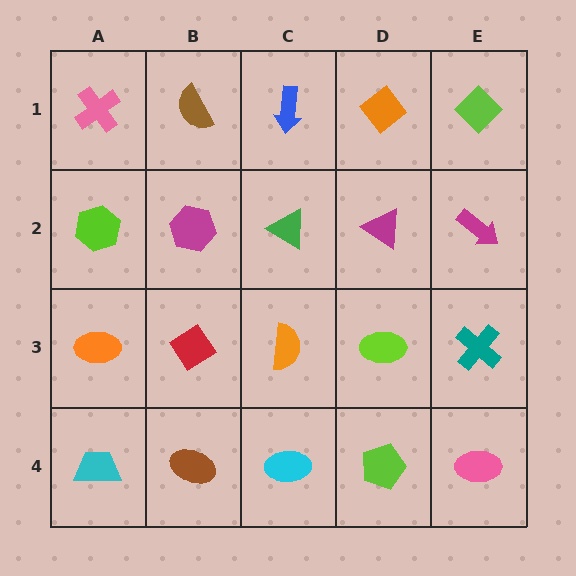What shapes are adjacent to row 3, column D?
A magenta triangle (row 2, column D), a lime pentagon (row 4, column D), an orange semicircle (row 3, column C), a teal cross (row 3, column E).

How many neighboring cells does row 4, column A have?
2.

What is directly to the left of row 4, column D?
A cyan ellipse.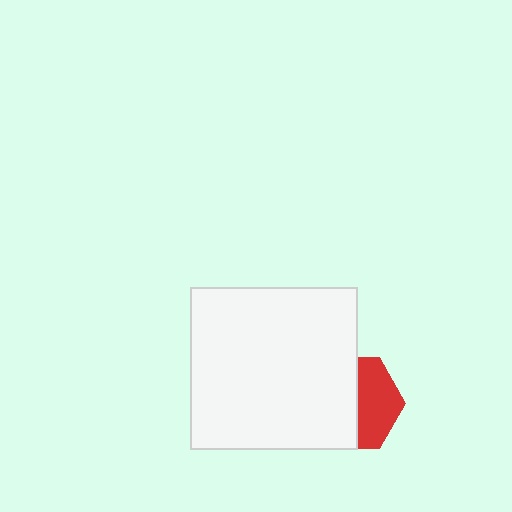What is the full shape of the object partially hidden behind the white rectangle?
The partially hidden object is a red hexagon.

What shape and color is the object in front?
The object in front is a white rectangle.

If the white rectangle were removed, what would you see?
You would see the complete red hexagon.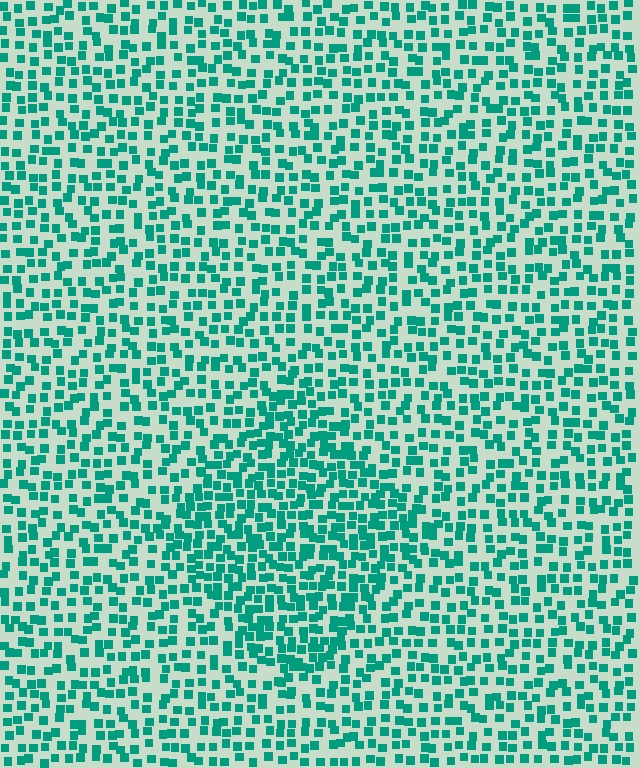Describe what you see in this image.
The image contains small teal elements arranged at two different densities. A diamond-shaped region is visible where the elements are more densely packed than the surrounding area.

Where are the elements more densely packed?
The elements are more densely packed inside the diamond boundary.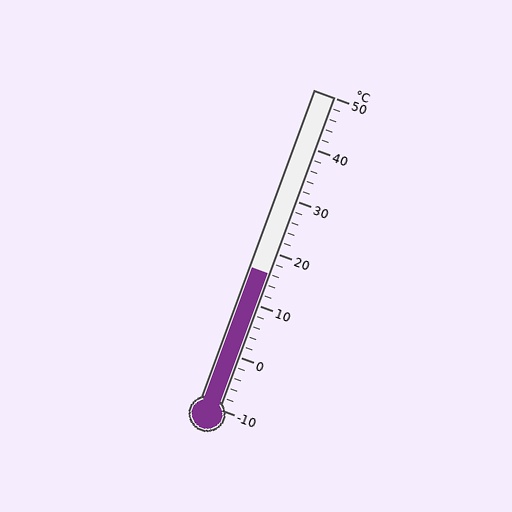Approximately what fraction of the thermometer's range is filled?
The thermometer is filled to approximately 45% of its range.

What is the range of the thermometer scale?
The thermometer scale ranges from -10°C to 50°C.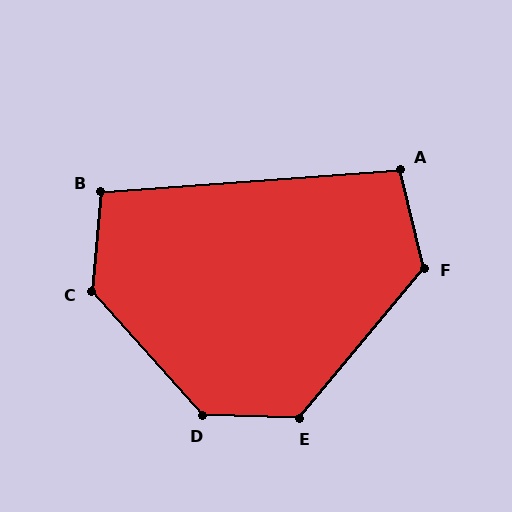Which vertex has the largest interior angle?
D, at approximately 134 degrees.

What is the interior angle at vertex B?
Approximately 99 degrees (obtuse).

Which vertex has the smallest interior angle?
A, at approximately 99 degrees.